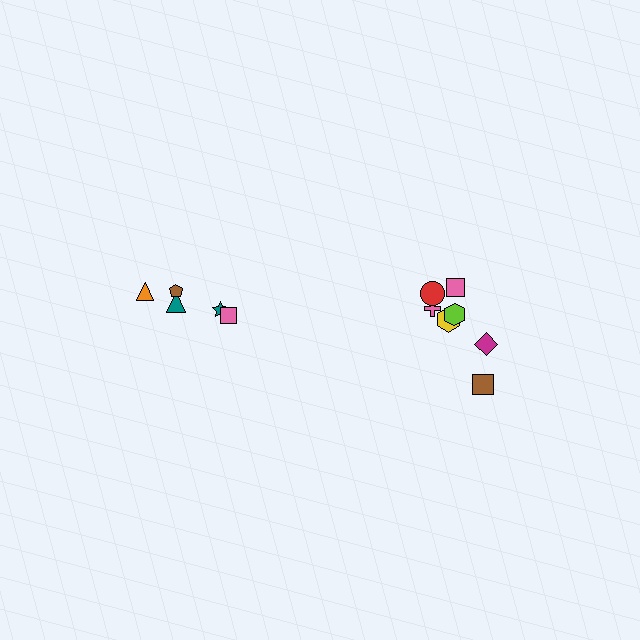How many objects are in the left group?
There are 5 objects.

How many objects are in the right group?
There are 7 objects.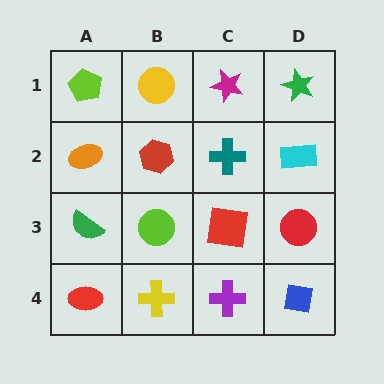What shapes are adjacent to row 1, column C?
A teal cross (row 2, column C), a yellow circle (row 1, column B), a green star (row 1, column D).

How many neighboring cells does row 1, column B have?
3.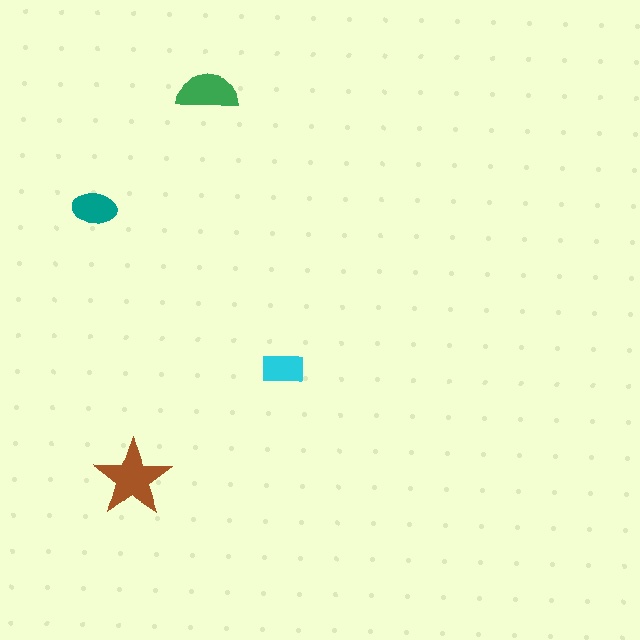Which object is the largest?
The brown star.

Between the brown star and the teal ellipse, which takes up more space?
The brown star.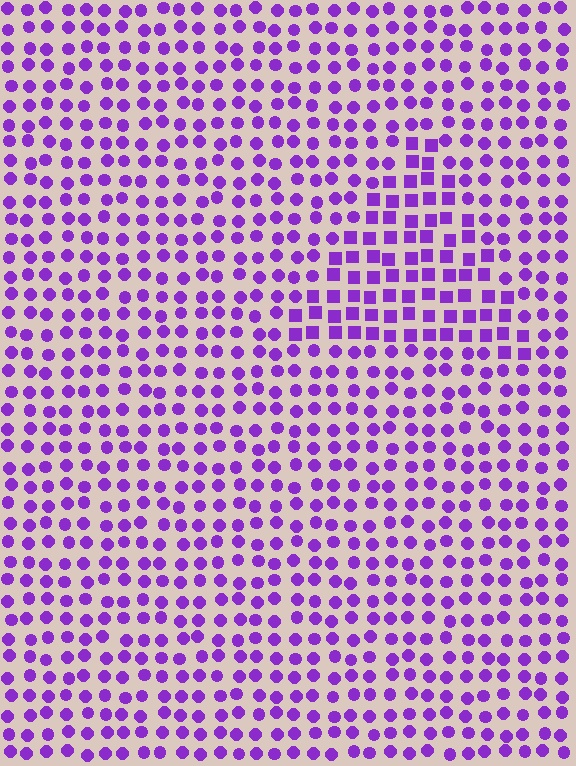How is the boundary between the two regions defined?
The boundary is defined by a change in element shape: squares inside vs. circles outside. All elements share the same color and spacing.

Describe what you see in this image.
The image is filled with small purple elements arranged in a uniform grid. A triangle-shaped region contains squares, while the surrounding area contains circles. The boundary is defined purely by the change in element shape.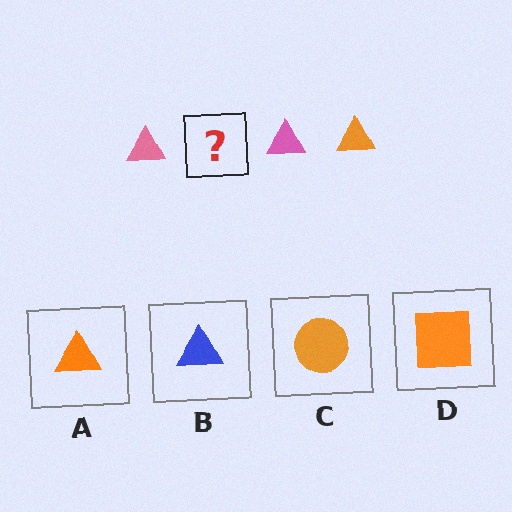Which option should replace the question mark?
Option A.